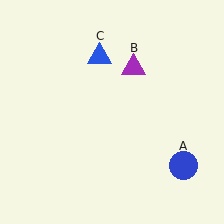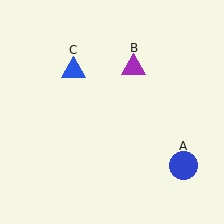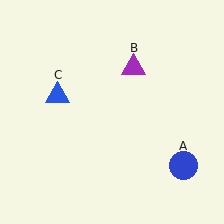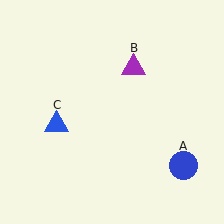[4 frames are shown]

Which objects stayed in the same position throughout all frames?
Blue circle (object A) and purple triangle (object B) remained stationary.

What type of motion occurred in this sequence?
The blue triangle (object C) rotated counterclockwise around the center of the scene.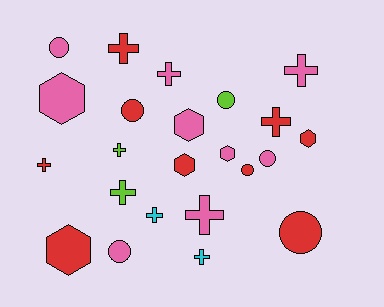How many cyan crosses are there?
There are 2 cyan crosses.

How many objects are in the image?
There are 23 objects.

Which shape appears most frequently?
Cross, with 10 objects.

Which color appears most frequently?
Pink, with 9 objects.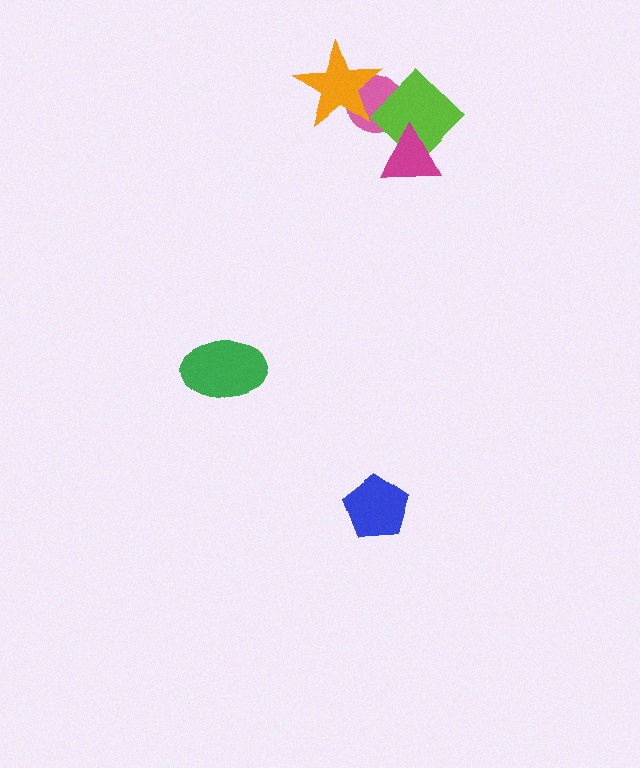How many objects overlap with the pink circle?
2 objects overlap with the pink circle.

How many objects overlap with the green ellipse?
0 objects overlap with the green ellipse.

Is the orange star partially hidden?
Yes, it is partially covered by another shape.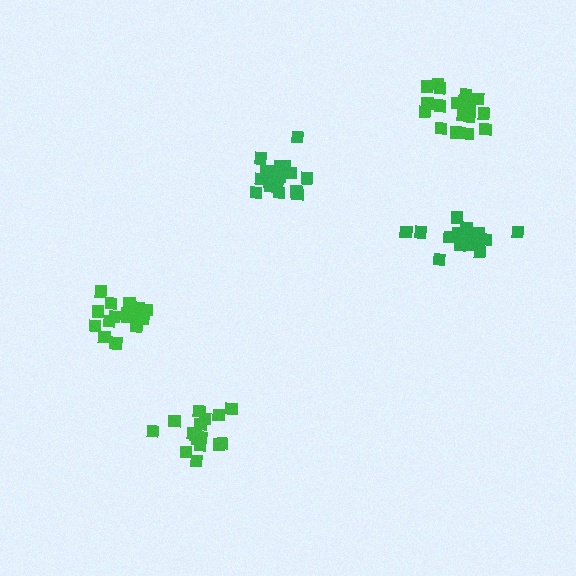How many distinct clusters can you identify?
There are 5 distinct clusters.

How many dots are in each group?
Group 1: 20 dots, Group 2: 16 dots, Group 3: 18 dots, Group 4: 18 dots, Group 5: 17 dots (89 total).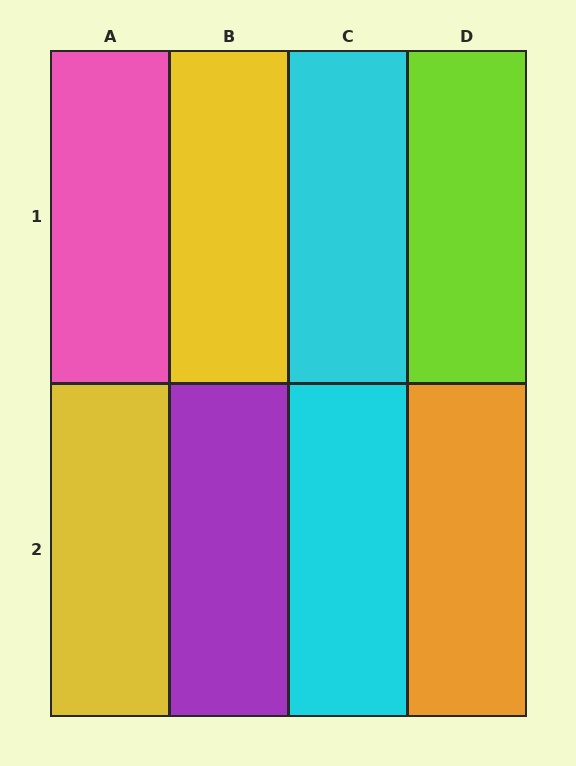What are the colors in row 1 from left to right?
Pink, yellow, cyan, lime.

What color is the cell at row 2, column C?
Cyan.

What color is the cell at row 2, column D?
Orange.